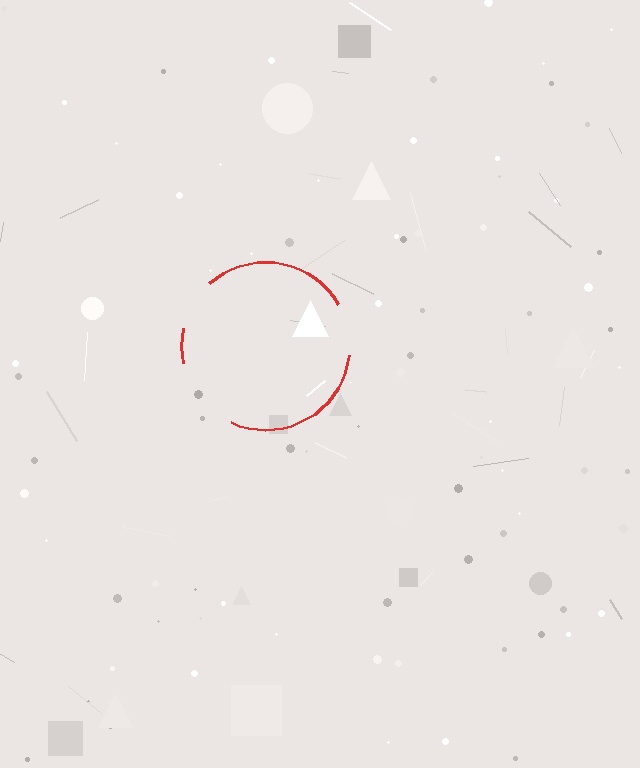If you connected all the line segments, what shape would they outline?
They would outline a circle.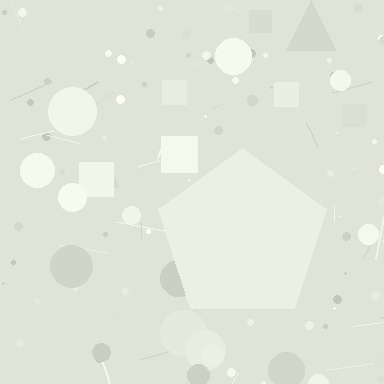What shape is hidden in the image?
A pentagon is hidden in the image.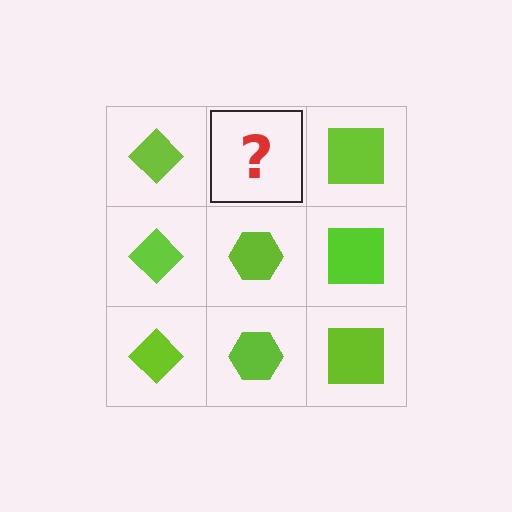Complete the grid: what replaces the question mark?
The question mark should be replaced with a lime hexagon.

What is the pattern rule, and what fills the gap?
The rule is that each column has a consistent shape. The gap should be filled with a lime hexagon.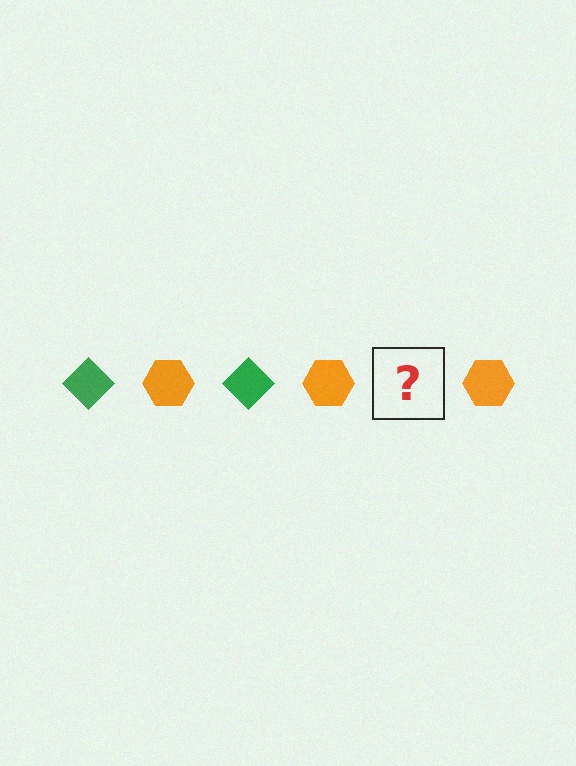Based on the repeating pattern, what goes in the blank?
The blank should be a green diamond.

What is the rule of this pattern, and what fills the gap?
The rule is that the pattern alternates between green diamond and orange hexagon. The gap should be filled with a green diamond.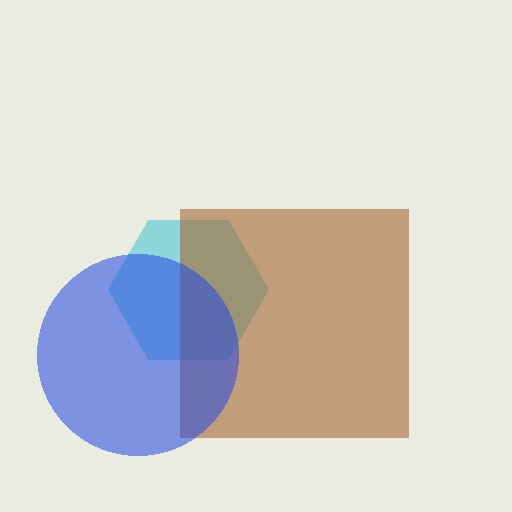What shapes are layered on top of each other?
The layered shapes are: a cyan hexagon, a brown square, a blue circle.